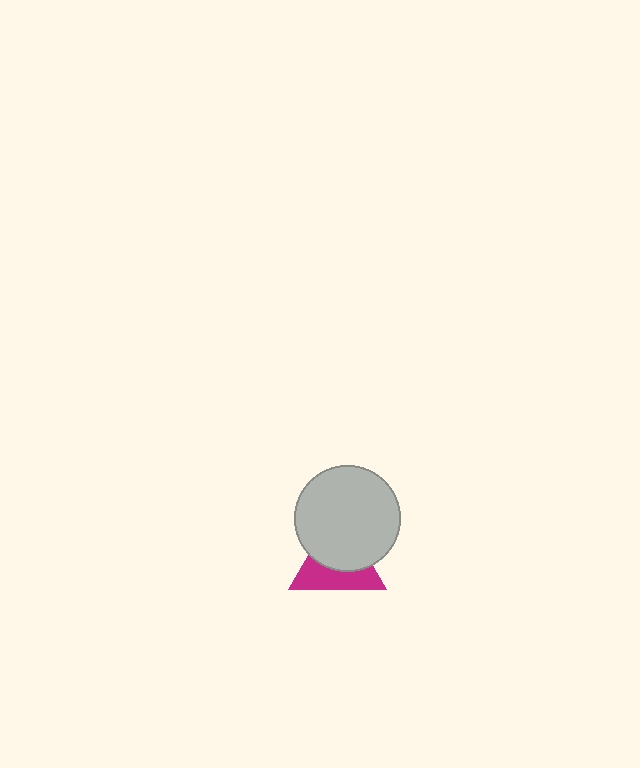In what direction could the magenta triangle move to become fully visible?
The magenta triangle could move down. That would shift it out from behind the light gray circle entirely.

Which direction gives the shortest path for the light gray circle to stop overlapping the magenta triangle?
Moving up gives the shortest separation.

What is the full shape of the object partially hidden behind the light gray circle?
The partially hidden object is a magenta triangle.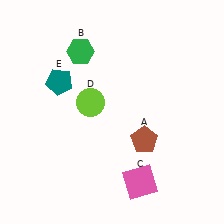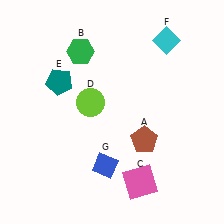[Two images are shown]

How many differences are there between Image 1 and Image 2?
There are 2 differences between the two images.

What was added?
A cyan diamond (F), a blue diamond (G) were added in Image 2.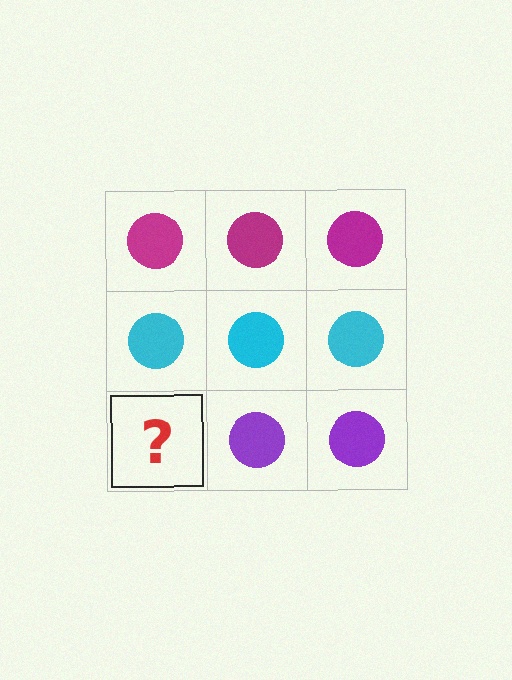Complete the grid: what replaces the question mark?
The question mark should be replaced with a purple circle.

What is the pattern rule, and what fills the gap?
The rule is that each row has a consistent color. The gap should be filled with a purple circle.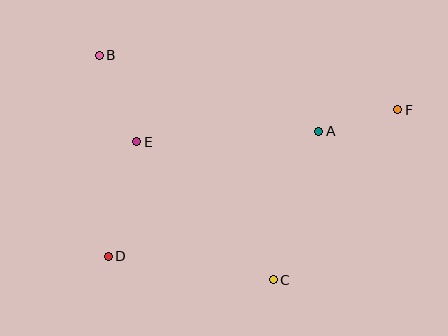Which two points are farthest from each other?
Points D and F are farthest from each other.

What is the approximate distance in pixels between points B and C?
The distance between B and C is approximately 284 pixels.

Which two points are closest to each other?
Points A and F are closest to each other.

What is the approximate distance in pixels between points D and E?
The distance between D and E is approximately 118 pixels.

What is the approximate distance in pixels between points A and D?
The distance between A and D is approximately 245 pixels.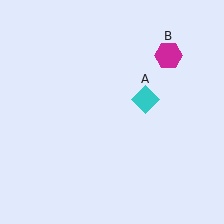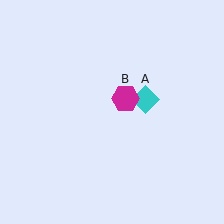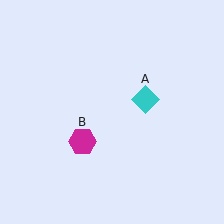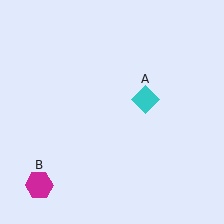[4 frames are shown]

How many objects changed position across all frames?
1 object changed position: magenta hexagon (object B).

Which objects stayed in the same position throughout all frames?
Cyan diamond (object A) remained stationary.